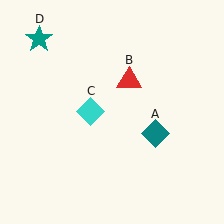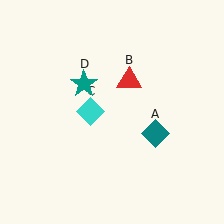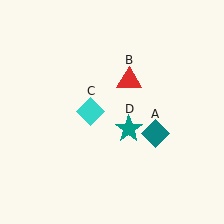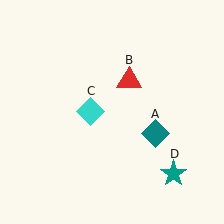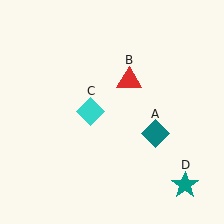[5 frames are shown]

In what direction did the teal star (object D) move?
The teal star (object D) moved down and to the right.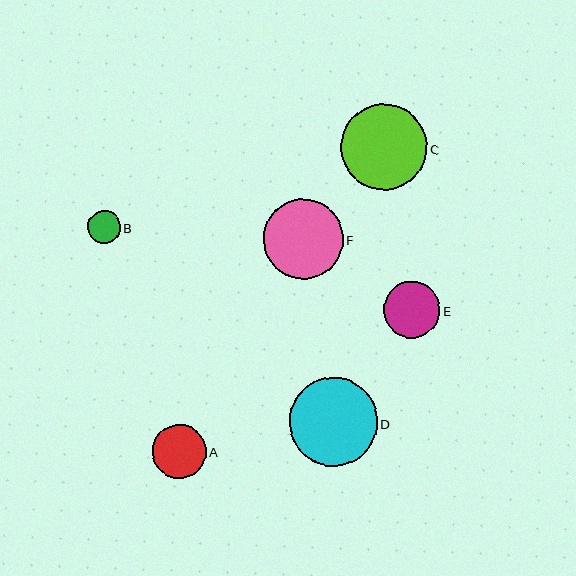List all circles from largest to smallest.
From largest to smallest: D, C, F, E, A, B.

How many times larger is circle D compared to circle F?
Circle D is approximately 1.1 times the size of circle F.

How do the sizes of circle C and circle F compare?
Circle C and circle F are approximately the same size.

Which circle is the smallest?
Circle B is the smallest with a size of approximately 33 pixels.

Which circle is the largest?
Circle D is the largest with a size of approximately 88 pixels.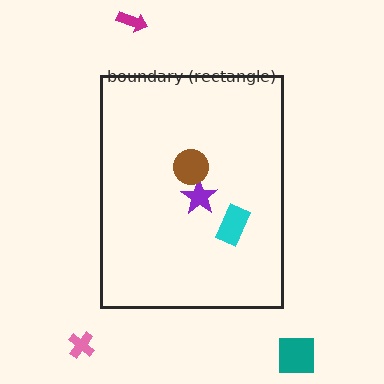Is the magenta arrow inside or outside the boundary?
Outside.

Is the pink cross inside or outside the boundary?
Outside.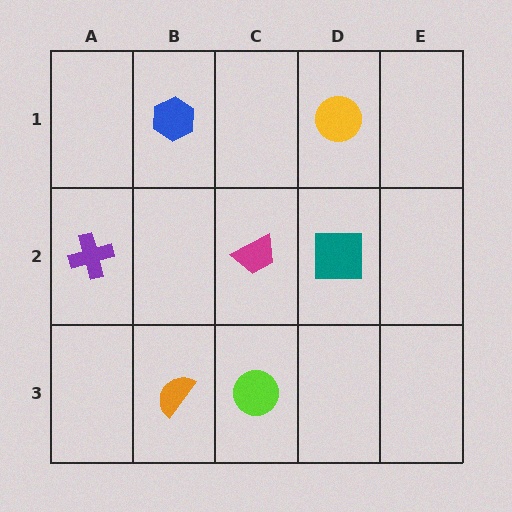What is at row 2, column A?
A purple cross.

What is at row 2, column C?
A magenta trapezoid.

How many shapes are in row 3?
2 shapes.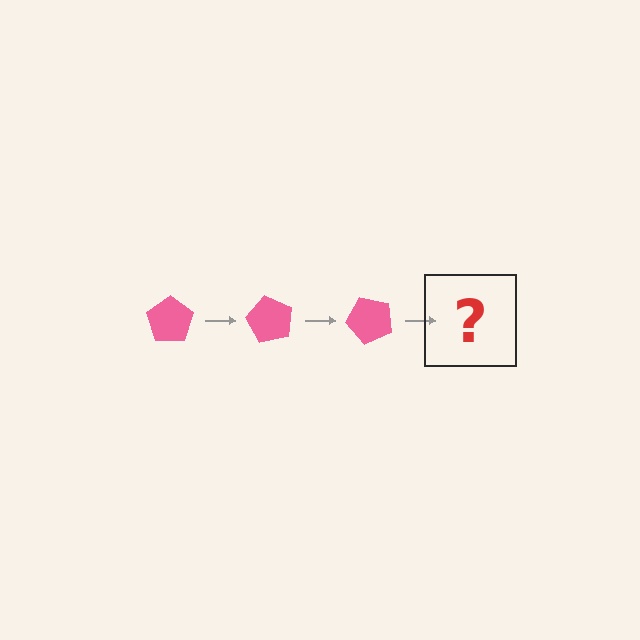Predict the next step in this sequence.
The next step is a pink pentagon rotated 180 degrees.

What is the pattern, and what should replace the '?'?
The pattern is that the pentagon rotates 60 degrees each step. The '?' should be a pink pentagon rotated 180 degrees.